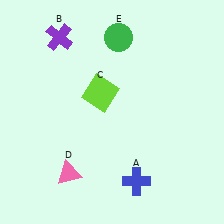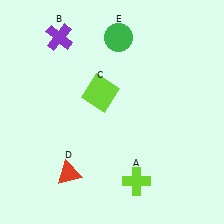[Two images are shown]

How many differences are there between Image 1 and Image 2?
There are 2 differences between the two images.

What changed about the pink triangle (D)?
In Image 1, D is pink. In Image 2, it changed to red.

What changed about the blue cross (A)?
In Image 1, A is blue. In Image 2, it changed to lime.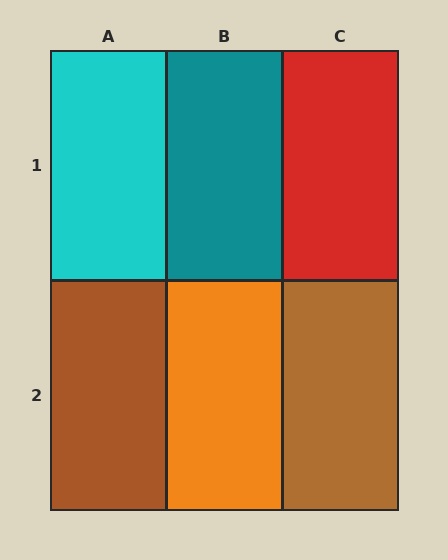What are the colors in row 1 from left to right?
Cyan, teal, red.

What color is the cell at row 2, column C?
Brown.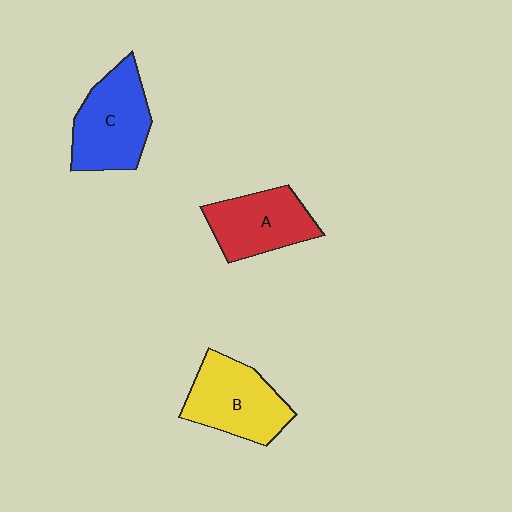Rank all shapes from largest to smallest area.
From largest to smallest: C (blue), B (yellow), A (red).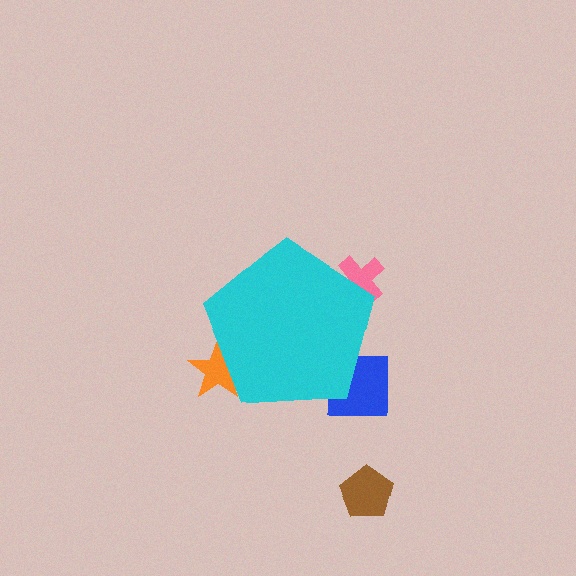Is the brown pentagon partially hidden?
No, the brown pentagon is fully visible.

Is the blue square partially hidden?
Yes, the blue square is partially hidden behind the cyan pentagon.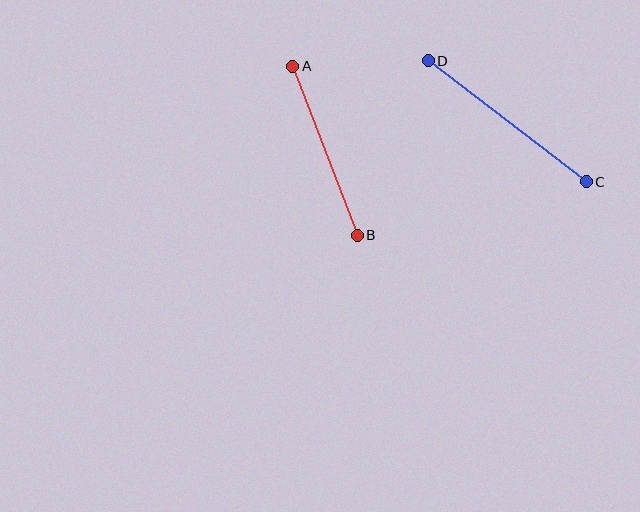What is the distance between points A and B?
The distance is approximately 181 pixels.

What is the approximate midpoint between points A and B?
The midpoint is at approximately (325, 151) pixels.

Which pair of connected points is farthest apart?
Points C and D are farthest apart.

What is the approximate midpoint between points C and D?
The midpoint is at approximately (507, 121) pixels.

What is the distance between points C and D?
The distance is approximately 199 pixels.